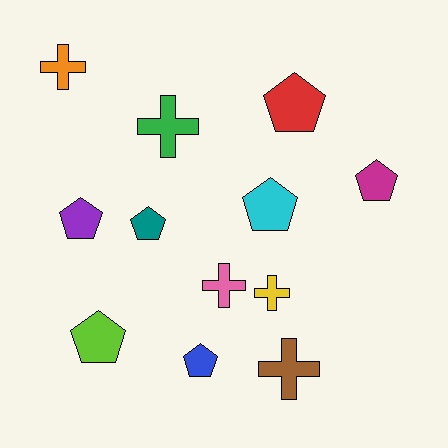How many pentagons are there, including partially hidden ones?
There are 7 pentagons.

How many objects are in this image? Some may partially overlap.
There are 12 objects.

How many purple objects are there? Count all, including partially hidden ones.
There is 1 purple object.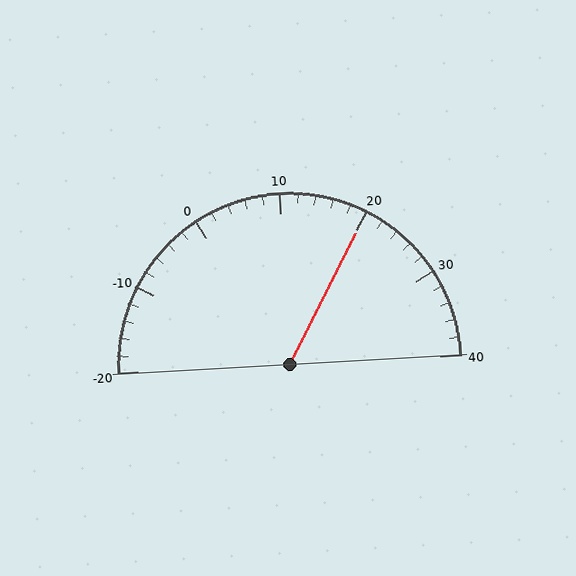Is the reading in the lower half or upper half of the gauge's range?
The reading is in the upper half of the range (-20 to 40).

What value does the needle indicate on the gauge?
The needle indicates approximately 20.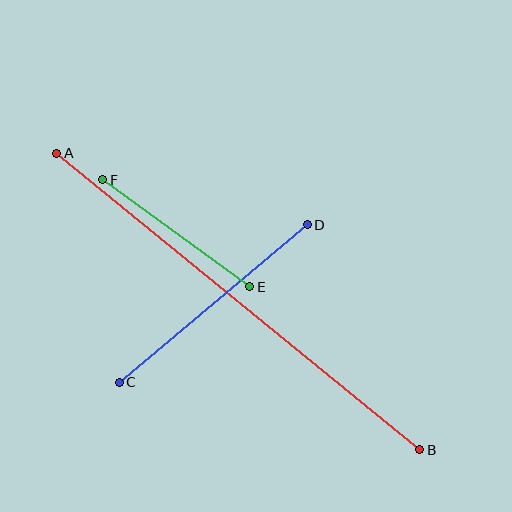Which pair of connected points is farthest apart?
Points A and B are farthest apart.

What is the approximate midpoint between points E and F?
The midpoint is at approximately (176, 233) pixels.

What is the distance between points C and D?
The distance is approximately 245 pixels.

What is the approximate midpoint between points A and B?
The midpoint is at approximately (238, 302) pixels.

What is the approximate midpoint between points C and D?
The midpoint is at approximately (213, 304) pixels.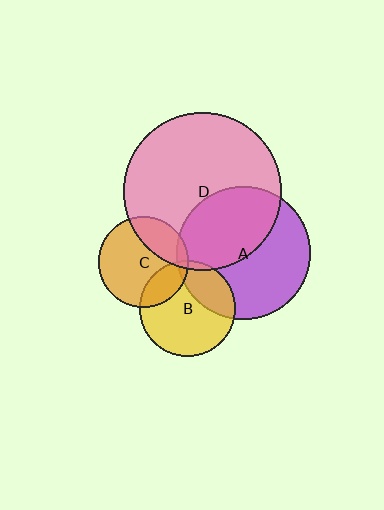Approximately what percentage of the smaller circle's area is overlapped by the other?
Approximately 25%.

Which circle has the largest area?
Circle D (pink).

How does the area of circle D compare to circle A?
Approximately 1.4 times.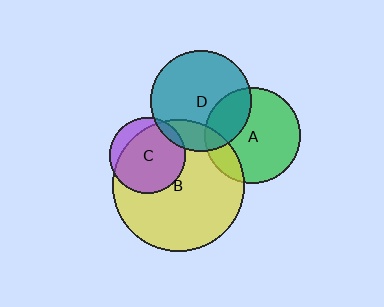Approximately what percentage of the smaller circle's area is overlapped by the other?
Approximately 15%.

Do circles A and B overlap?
Yes.